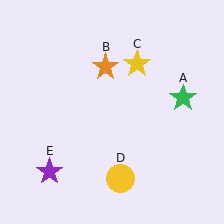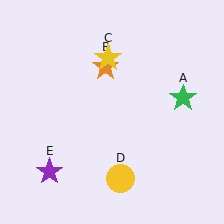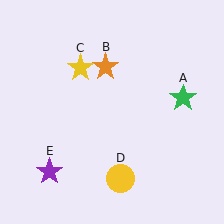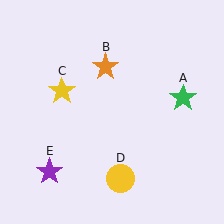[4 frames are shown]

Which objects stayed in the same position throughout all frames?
Green star (object A) and orange star (object B) and yellow circle (object D) and purple star (object E) remained stationary.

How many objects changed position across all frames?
1 object changed position: yellow star (object C).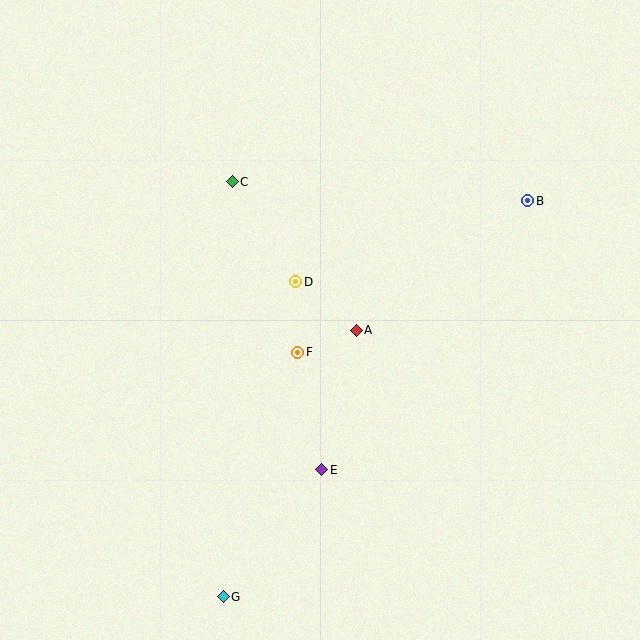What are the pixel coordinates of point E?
Point E is at (322, 470).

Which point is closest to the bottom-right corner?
Point E is closest to the bottom-right corner.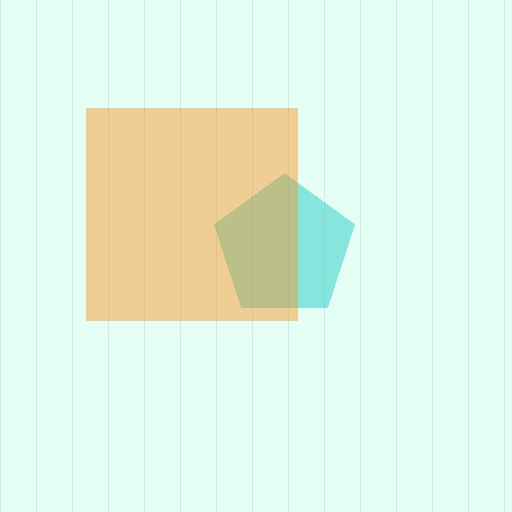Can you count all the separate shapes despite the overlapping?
Yes, there are 2 separate shapes.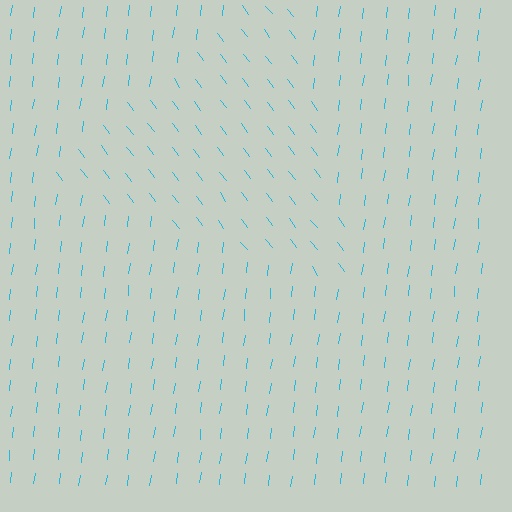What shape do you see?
I see a triangle.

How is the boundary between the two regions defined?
The boundary is defined purely by a change in line orientation (approximately 45 degrees difference). All lines are the same color and thickness.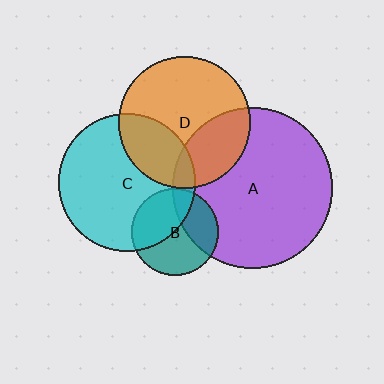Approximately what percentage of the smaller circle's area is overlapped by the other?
Approximately 30%.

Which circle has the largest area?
Circle A (purple).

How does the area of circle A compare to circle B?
Approximately 3.4 times.